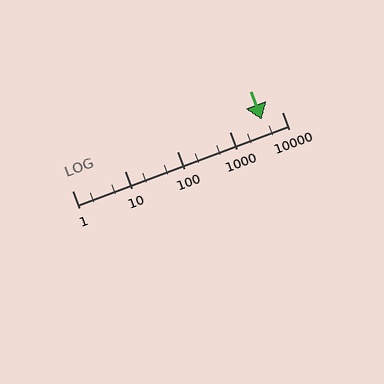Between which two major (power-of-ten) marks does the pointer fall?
The pointer is between 1000 and 10000.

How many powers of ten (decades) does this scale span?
The scale spans 4 decades, from 1 to 10000.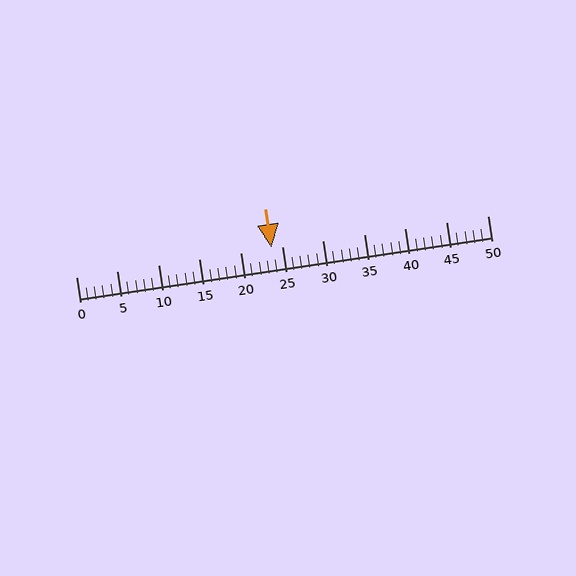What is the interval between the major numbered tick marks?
The major tick marks are spaced 5 units apart.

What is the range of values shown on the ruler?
The ruler shows values from 0 to 50.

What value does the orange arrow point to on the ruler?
The orange arrow points to approximately 24.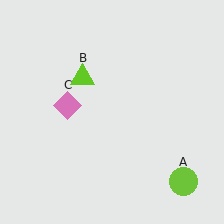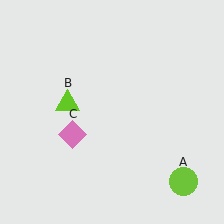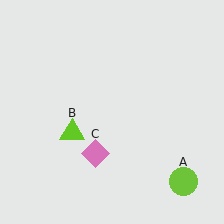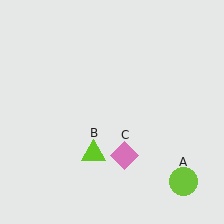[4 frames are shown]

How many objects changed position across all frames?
2 objects changed position: lime triangle (object B), pink diamond (object C).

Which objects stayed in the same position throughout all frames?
Lime circle (object A) remained stationary.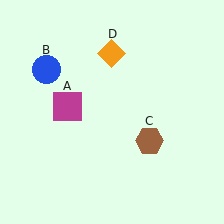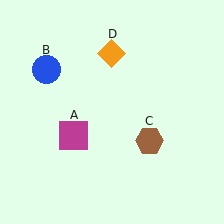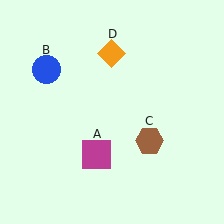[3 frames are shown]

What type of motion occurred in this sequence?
The magenta square (object A) rotated counterclockwise around the center of the scene.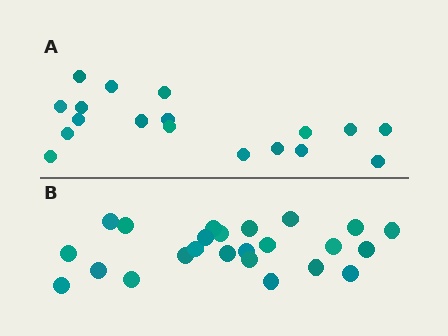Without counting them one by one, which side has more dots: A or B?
Region B (the bottom region) has more dots.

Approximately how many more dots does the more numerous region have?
Region B has about 6 more dots than region A.